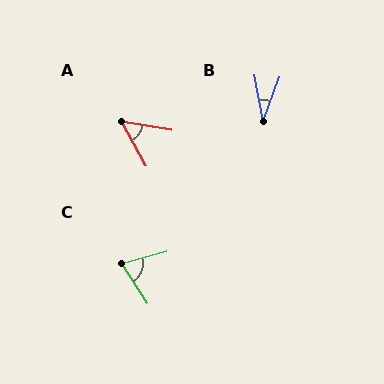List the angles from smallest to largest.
B (30°), A (53°), C (72°).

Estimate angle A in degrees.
Approximately 53 degrees.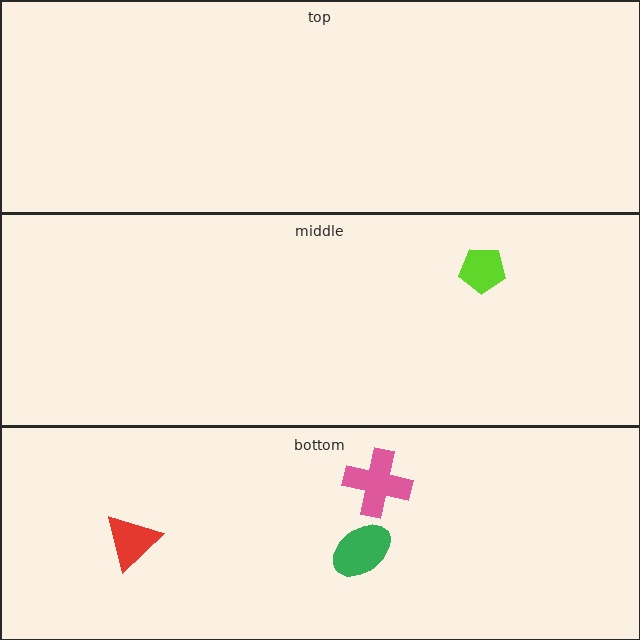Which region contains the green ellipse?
The bottom region.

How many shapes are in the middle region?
1.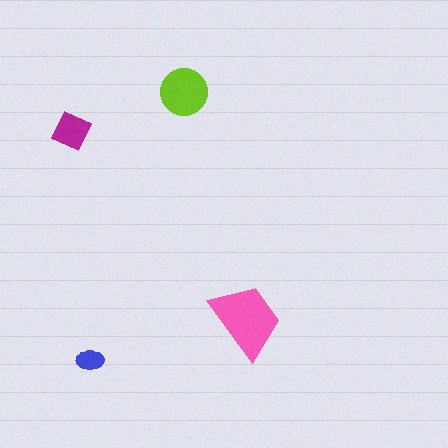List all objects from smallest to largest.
The blue ellipse, the magenta square, the lime circle, the pink trapezoid.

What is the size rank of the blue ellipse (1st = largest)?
4th.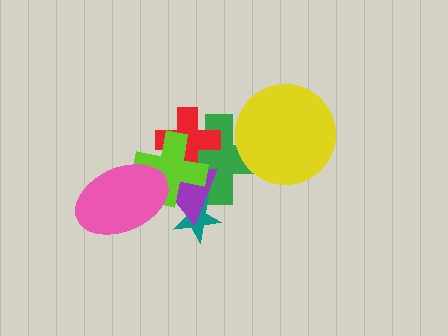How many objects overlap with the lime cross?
5 objects overlap with the lime cross.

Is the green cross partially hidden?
Yes, it is partially covered by another shape.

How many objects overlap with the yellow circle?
1 object overlaps with the yellow circle.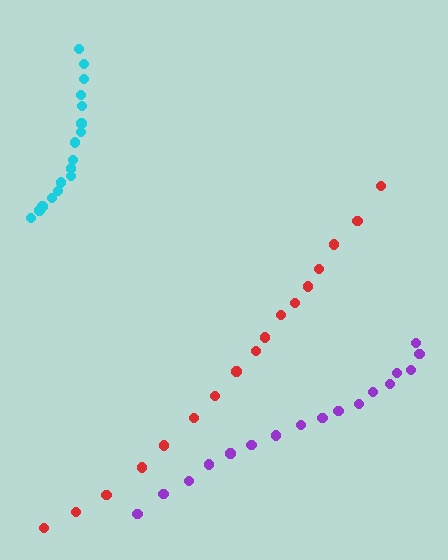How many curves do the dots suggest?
There are 3 distinct paths.